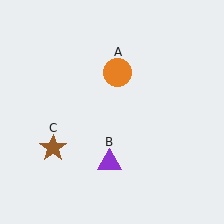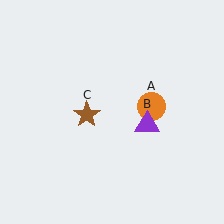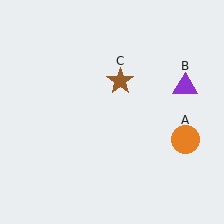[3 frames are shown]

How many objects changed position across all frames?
3 objects changed position: orange circle (object A), purple triangle (object B), brown star (object C).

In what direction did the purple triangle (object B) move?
The purple triangle (object B) moved up and to the right.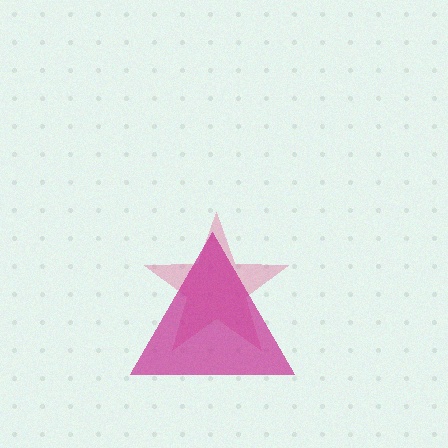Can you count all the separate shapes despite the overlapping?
Yes, there are 2 separate shapes.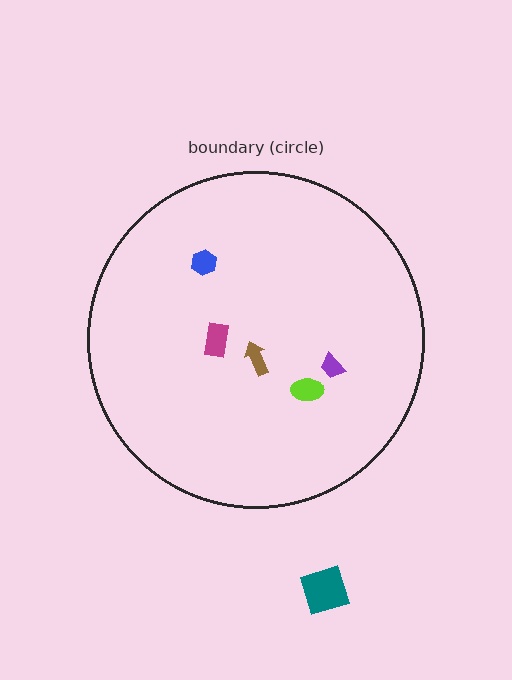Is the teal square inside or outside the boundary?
Outside.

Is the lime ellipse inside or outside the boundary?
Inside.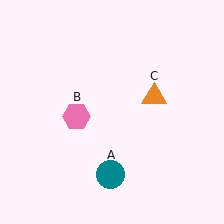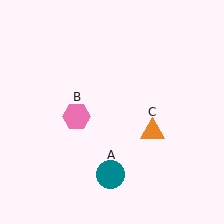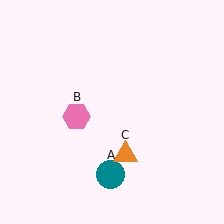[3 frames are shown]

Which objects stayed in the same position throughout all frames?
Teal circle (object A) and pink hexagon (object B) remained stationary.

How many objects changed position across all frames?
1 object changed position: orange triangle (object C).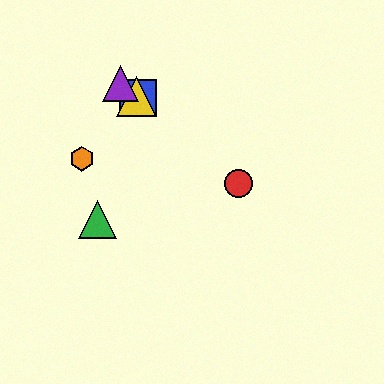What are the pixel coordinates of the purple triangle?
The purple triangle is at (121, 83).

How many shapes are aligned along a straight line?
4 shapes (the red circle, the blue square, the yellow triangle, the purple triangle) are aligned along a straight line.